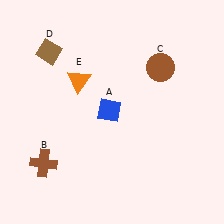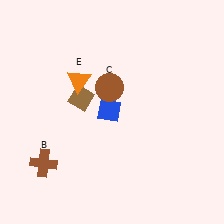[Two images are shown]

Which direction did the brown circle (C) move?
The brown circle (C) moved left.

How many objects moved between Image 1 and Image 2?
2 objects moved between the two images.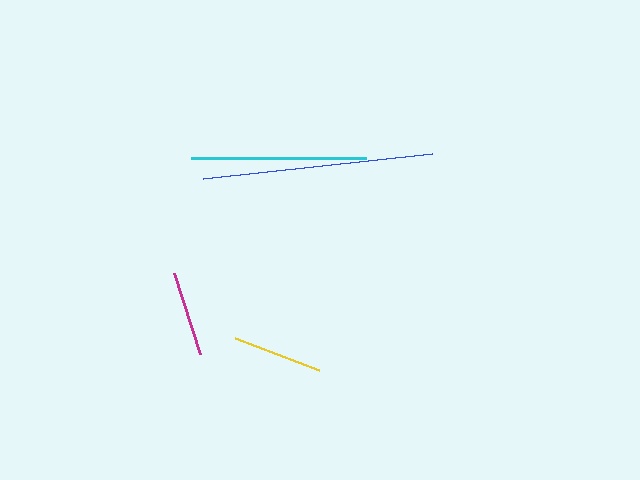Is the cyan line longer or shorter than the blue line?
The blue line is longer than the cyan line.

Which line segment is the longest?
The blue line is the longest at approximately 230 pixels.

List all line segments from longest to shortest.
From longest to shortest: blue, cyan, yellow, magenta.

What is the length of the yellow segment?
The yellow segment is approximately 90 pixels long.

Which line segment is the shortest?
The magenta line is the shortest at approximately 85 pixels.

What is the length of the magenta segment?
The magenta segment is approximately 85 pixels long.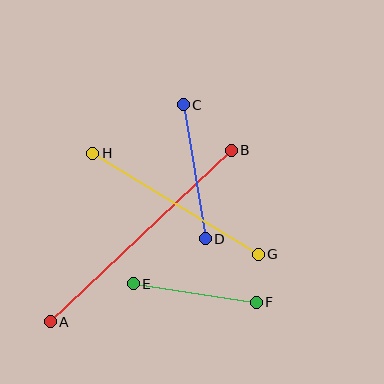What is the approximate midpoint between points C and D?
The midpoint is at approximately (194, 172) pixels.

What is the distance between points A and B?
The distance is approximately 249 pixels.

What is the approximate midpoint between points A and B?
The midpoint is at approximately (141, 236) pixels.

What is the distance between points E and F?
The distance is approximately 124 pixels.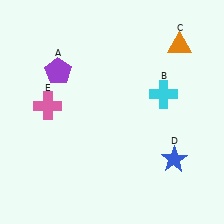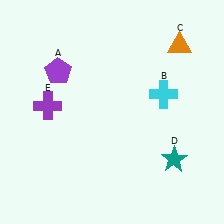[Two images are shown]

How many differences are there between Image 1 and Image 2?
There are 2 differences between the two images.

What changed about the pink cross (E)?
In Image 1, E is pink. In Image 2, it changed to purple.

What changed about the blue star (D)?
In Image 1, D is blue. In Image 2, it changed to teal.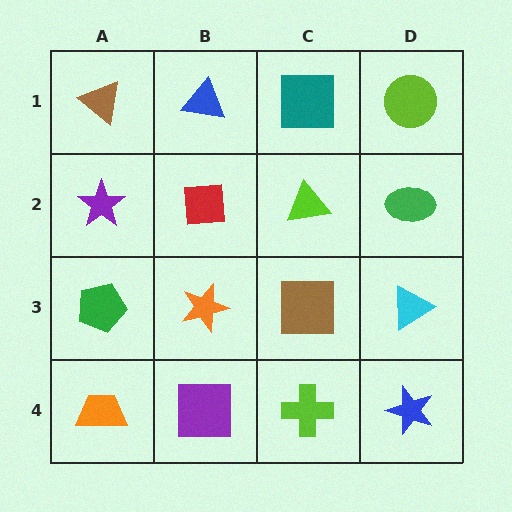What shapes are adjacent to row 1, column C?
A lime triangle (row 2, column C), a blue triangle (row 1, column B), a lime circle (row 1, column D).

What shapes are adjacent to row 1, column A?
A purple star (row 2, column A), a blue triangle (row 1, column B).